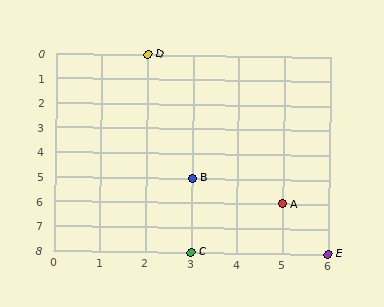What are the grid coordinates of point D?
Point D is at grid coordinates (2, 0).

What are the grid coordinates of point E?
Point E is at grid coordinates (6, 8).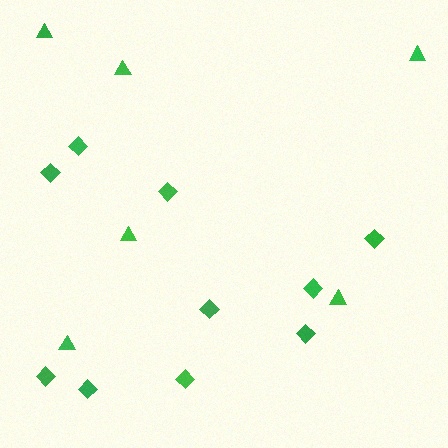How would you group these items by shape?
There are 2 groups: one group of diamonds (10) and one group of triangles (6).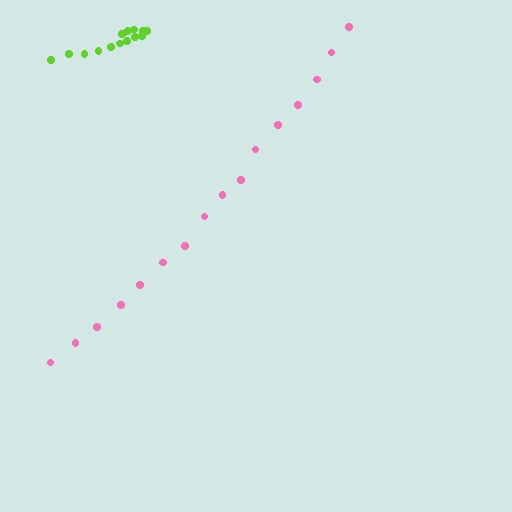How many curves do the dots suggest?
There are 2 distinct paths.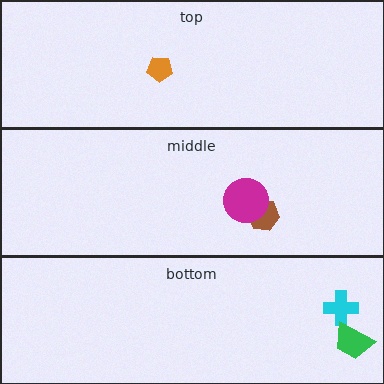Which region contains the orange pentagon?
The top region.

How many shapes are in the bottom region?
2.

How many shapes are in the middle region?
2.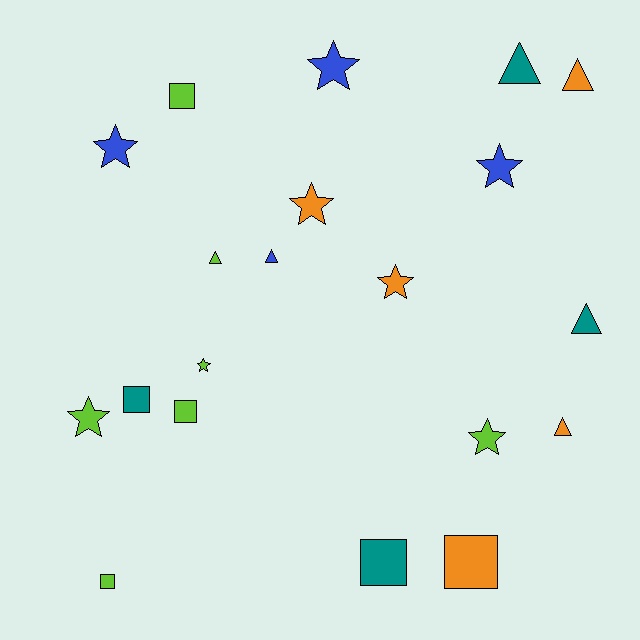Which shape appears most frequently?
Star, with 8 objects.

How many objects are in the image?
There are 20 objects.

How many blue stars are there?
There are 3 blue stars.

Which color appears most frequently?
Lime, with 7 objects.